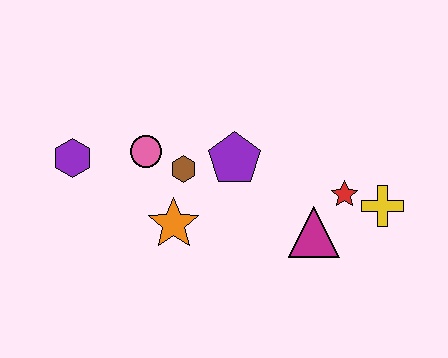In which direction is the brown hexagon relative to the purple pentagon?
The brown hexagon is to the left of the purple pentagon.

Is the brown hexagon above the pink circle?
No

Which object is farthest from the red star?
The purple hexagon is farthest from the red star.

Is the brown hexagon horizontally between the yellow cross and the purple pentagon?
No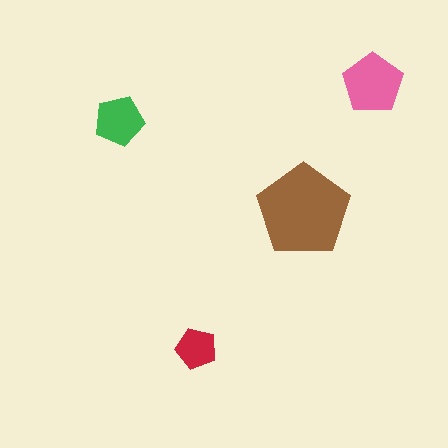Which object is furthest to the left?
The green pentagon is leftmost.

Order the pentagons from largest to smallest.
the brown one, the pink one, the green one, the red one.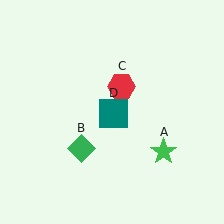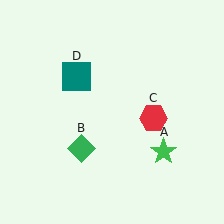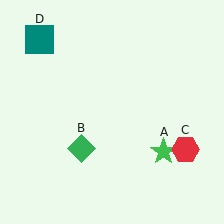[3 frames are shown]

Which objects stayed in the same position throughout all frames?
Green star (object A) and green diamond (object B) remained stationary.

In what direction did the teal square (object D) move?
The teal square (object D) moved up and to the left.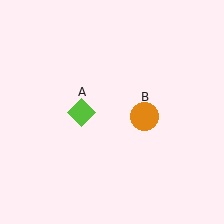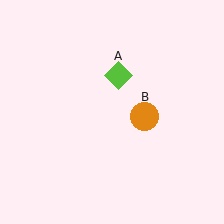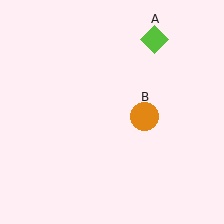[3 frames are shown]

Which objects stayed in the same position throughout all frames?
Orange circle (object B) remained stationary.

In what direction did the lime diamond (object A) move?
The lime diamond (object A) moved up and to the right.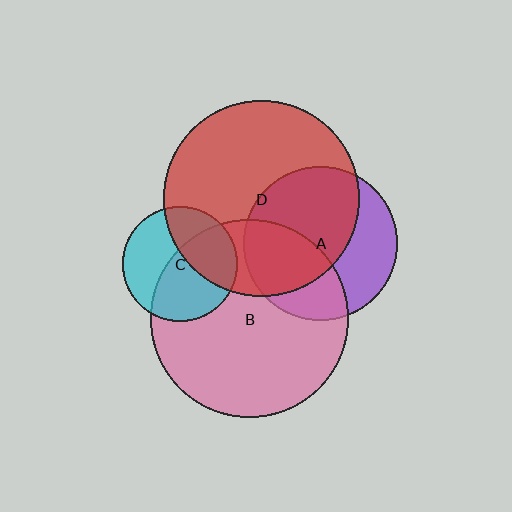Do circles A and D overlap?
Yes.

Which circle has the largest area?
Circle B (pink).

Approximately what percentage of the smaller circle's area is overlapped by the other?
Approximately 60%.